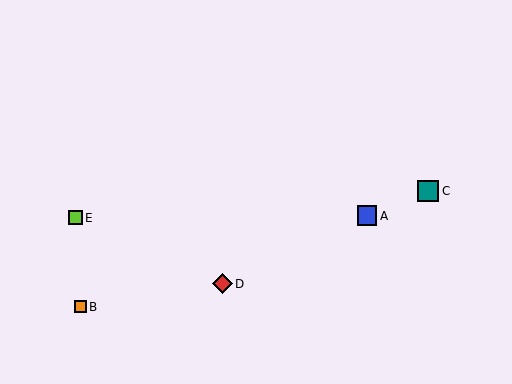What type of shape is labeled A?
Shape A is a blue square.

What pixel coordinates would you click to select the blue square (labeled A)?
Click at (367, 216) to select the blue square A.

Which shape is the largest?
The teal square (labeled C) is the largest.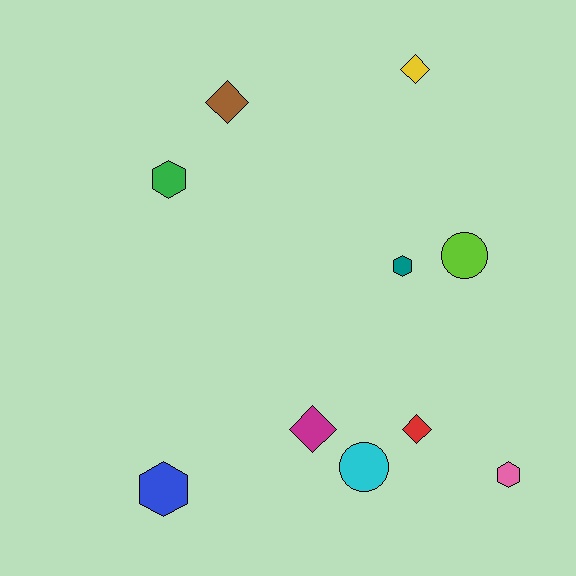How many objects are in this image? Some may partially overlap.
There are 10 objects.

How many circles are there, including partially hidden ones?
There are 2 circles.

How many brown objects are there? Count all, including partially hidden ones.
There is 1 brown object.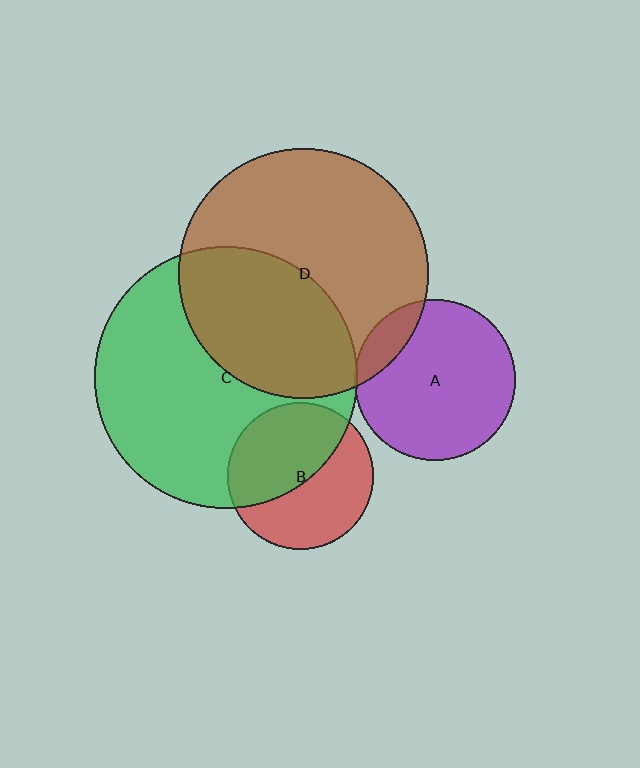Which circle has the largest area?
Circle C (green).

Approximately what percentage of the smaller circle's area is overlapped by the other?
Approximately 40%.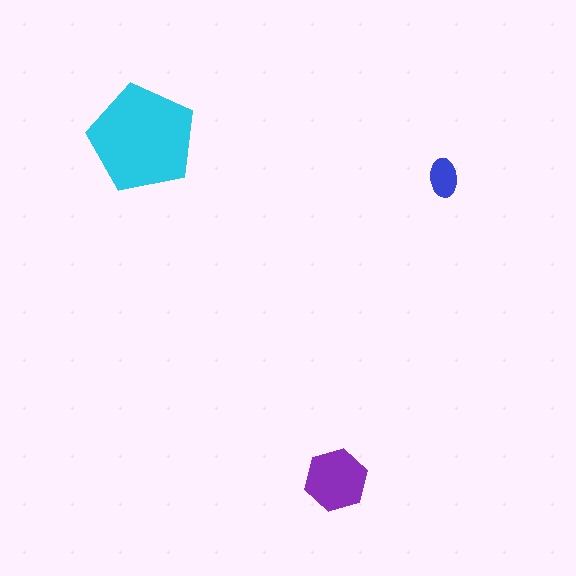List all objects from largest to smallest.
The cyan pentagon, the purple hexagon, the blue ellipse.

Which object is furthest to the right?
The blue ellipse is rightmost.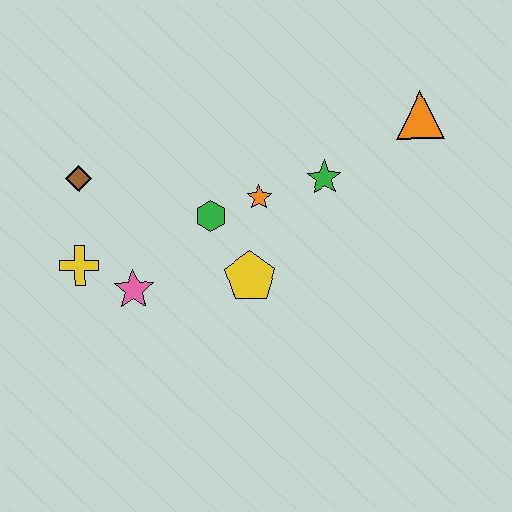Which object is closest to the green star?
The orange star is closest to the green star.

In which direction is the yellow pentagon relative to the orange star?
The yellow pentagon is below the orange star.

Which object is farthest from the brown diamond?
The orange triangle is farthest from the brown diamond.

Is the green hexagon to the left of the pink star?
No